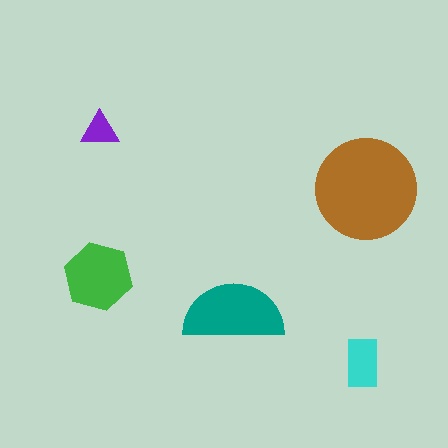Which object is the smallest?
The purple triangle.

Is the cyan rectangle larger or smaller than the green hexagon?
Smaller.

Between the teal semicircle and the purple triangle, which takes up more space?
The teal semicircle.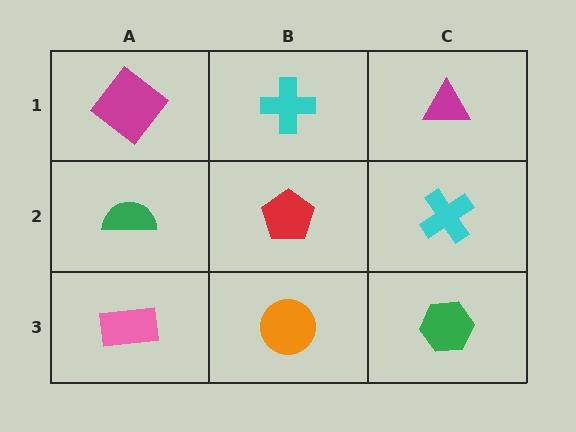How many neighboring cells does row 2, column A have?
3.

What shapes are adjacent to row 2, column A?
A magenta diamond (row 1, column A), a pink rectangle (row 3, column A), a red pentagon (row 2, column B).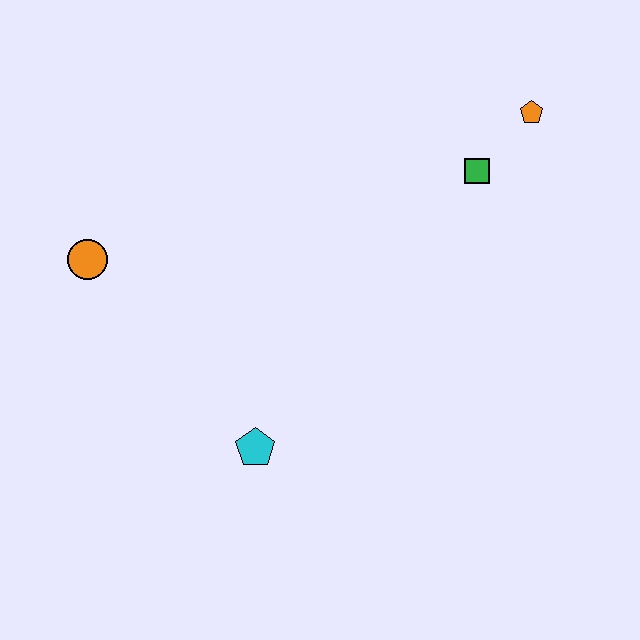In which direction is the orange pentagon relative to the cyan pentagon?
The orange pentagon is above the cyan pentagon.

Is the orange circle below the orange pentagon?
Yes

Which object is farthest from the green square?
The orange circle is farthest from the green square.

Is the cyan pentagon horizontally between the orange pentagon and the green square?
No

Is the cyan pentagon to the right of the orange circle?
Yes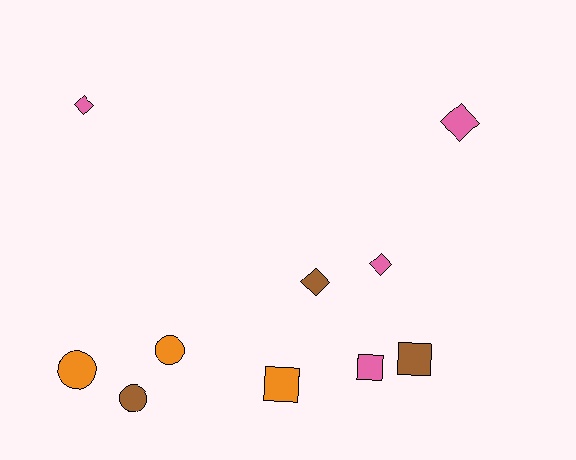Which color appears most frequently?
Pink, with 4 objects.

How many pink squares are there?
There is 1 pink square.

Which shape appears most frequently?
Diamond, with 4 objects.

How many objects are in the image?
There are 10 objects.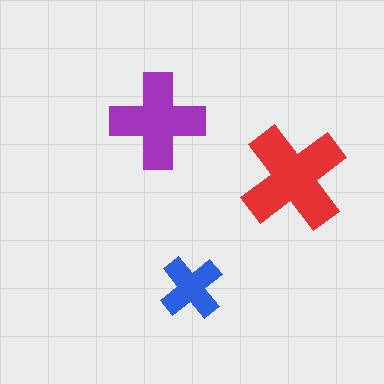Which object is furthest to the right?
The red cross is rightmost.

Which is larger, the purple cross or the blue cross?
The purple one.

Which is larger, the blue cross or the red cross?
The red one.